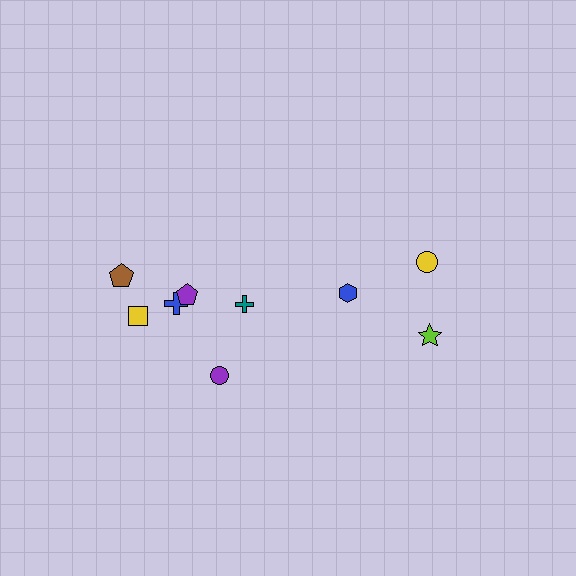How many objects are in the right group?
There are 3 objects.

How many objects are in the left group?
There are 6 objects.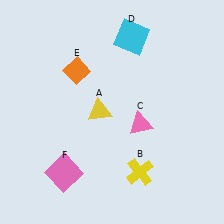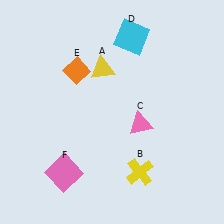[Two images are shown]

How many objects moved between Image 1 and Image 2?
1 object moved between the two images.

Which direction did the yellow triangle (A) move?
The yellow triangle (A) moved up.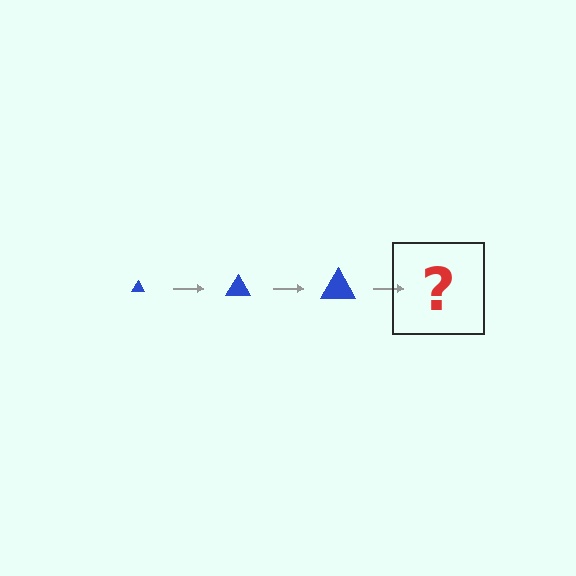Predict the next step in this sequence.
The next step is a blue triangle, larger than the previous one.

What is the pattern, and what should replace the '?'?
The pattern is that the triangle gets progressively larger each step. The '?' should be a blue triangle, larger than the previous one.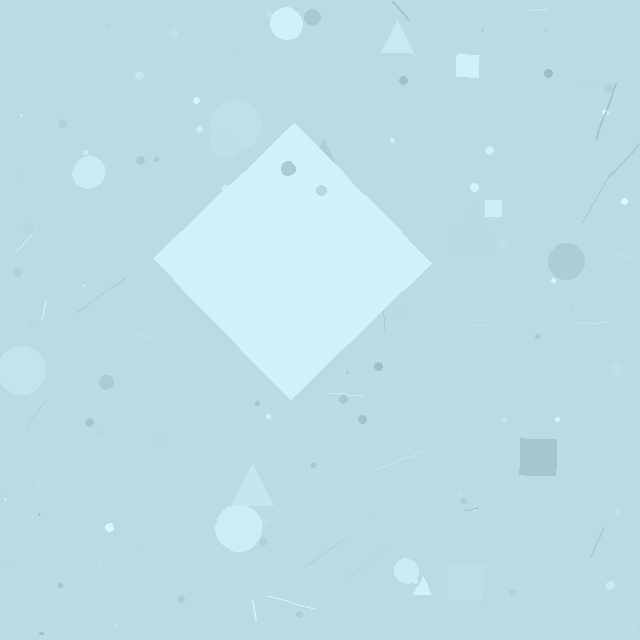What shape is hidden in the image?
A diamond is hidden in the image.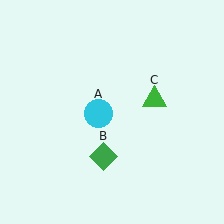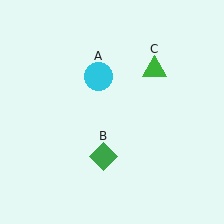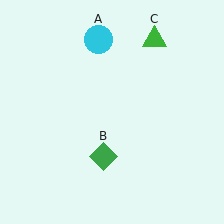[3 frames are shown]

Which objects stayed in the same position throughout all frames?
Green diamond (object B) remained stationary.